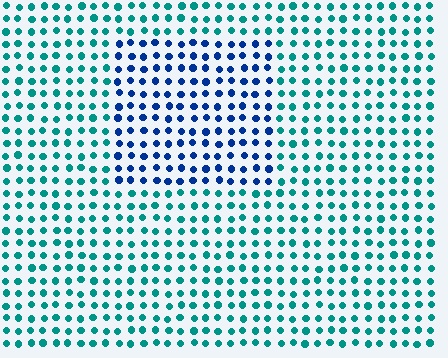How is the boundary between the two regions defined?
The boundary is defined purely by a slight shift in hue (about 46 degrees). Spacing, size, and orientation are identical on both sides.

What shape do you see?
I see a rectangle.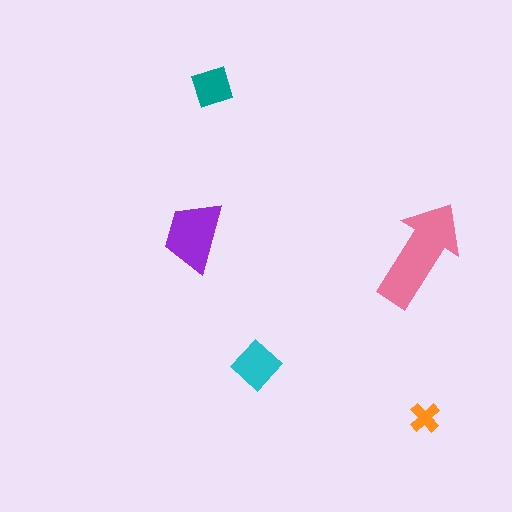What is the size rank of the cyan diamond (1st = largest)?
3rd.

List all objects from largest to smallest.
The pink arrow, the purple trapezoid, the cyan diamond, the teal square, the orange cross.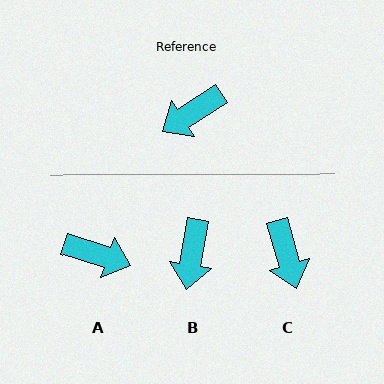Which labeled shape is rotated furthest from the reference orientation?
A, about 129 degrees away.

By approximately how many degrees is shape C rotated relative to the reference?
Approximately 73 degrees counter-clockwise.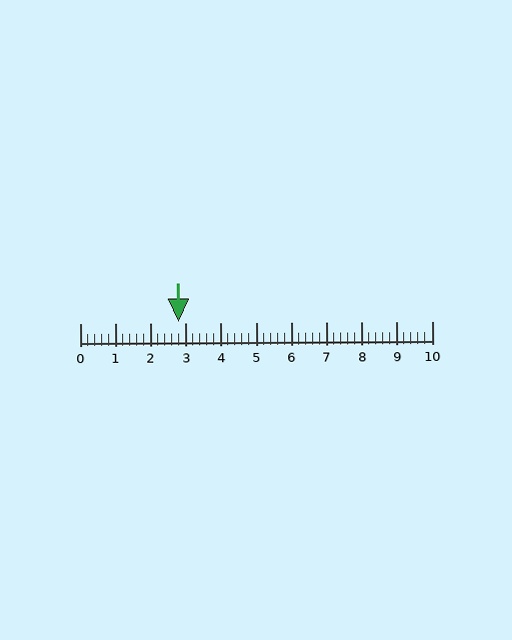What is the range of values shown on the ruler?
The ruler shows values from 0 to 10.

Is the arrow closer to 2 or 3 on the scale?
The arrow is closer to 3.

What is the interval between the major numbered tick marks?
The major tick marks are spaced 1 units apart.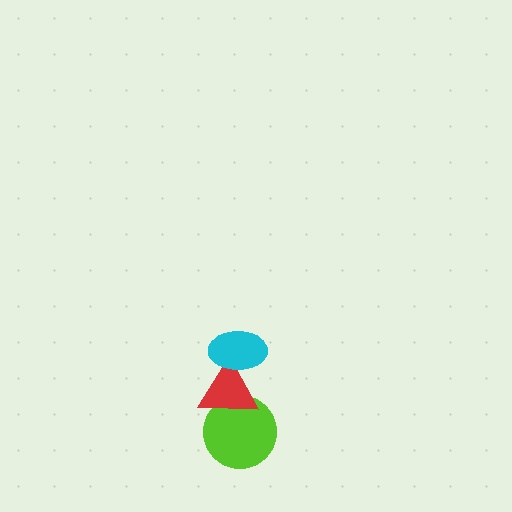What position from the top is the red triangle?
The red triangle is 2nd from the top.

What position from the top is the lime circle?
The lime circle is 3rd from the top.